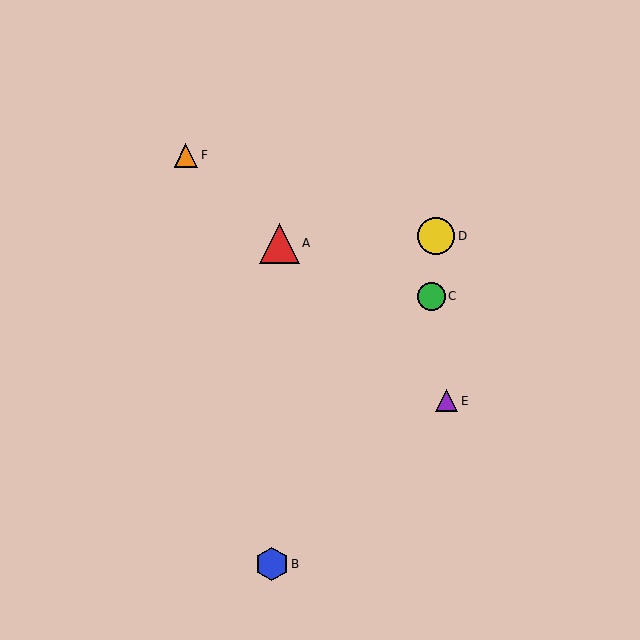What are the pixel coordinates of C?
Object C is at (431, 296).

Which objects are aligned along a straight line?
Objects A, E, F are aligned along a straight line.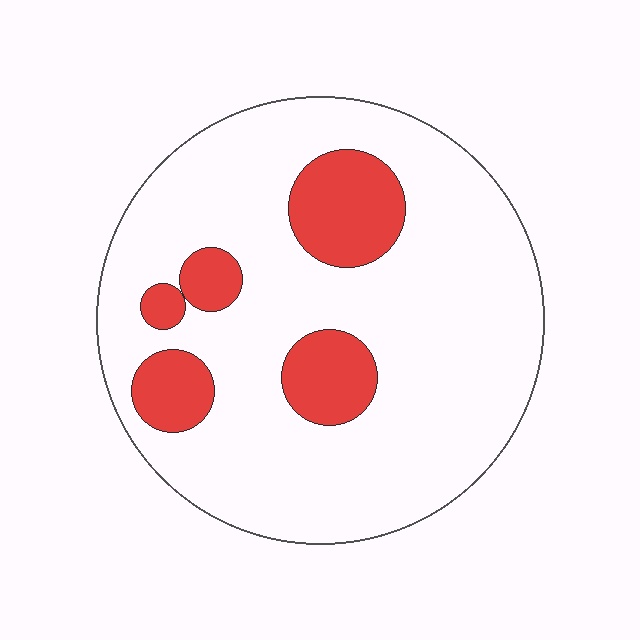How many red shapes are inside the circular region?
5.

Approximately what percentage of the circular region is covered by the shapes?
Approximately 20%.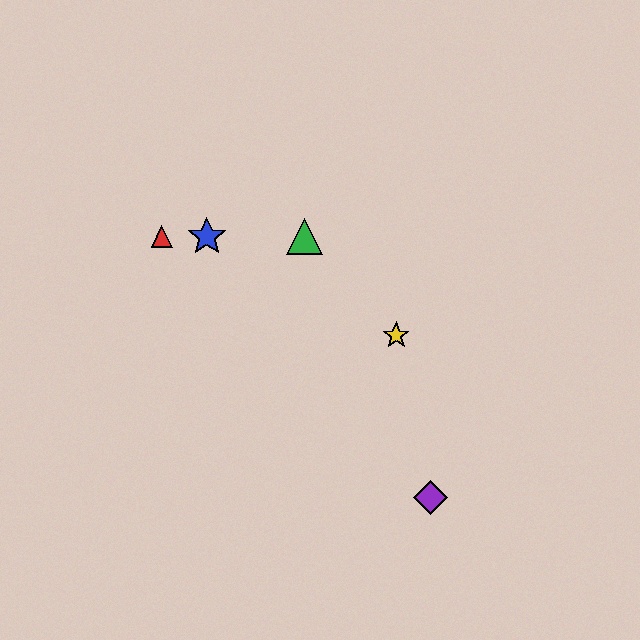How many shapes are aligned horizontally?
3 shapes (the red triangle, the blue star, the green triangle) are aligned horizontally.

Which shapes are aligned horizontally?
The red triangle, the blue star, the green triangle are aligned horizontally.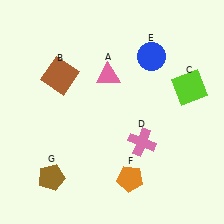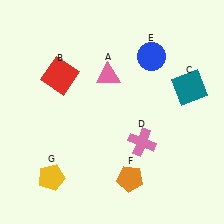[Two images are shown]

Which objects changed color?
B changed from brown to red. C changed from lime to teal. G changed from brown to yellow.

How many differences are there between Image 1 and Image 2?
There are 3 differences between the two images.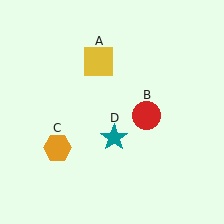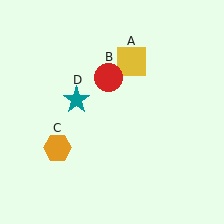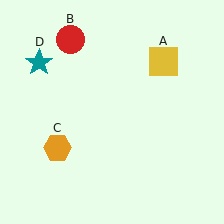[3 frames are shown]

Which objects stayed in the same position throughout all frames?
Orange hexagon (object C) remained stationary.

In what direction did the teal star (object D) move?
The teal star (object D) moved up and to the left.